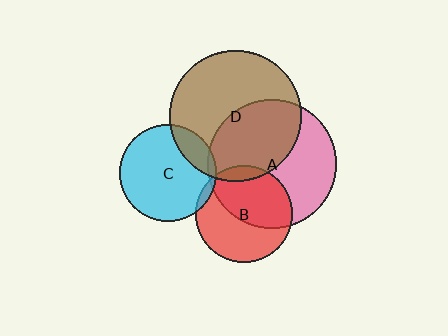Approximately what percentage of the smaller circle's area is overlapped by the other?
Approximately 5%.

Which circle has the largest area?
Circle D (brown).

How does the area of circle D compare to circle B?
Approximately 1.8 times.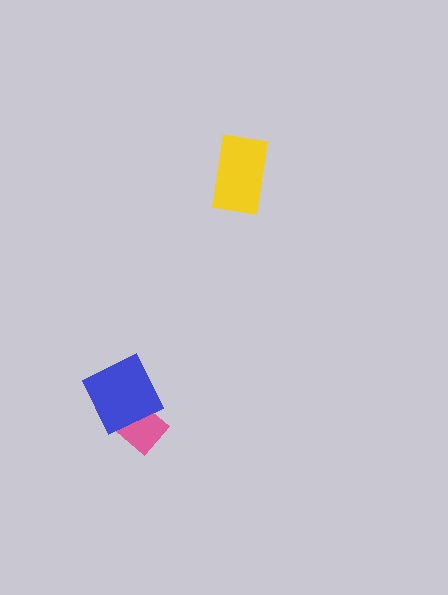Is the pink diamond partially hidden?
Yes, it is partially covered by another shape.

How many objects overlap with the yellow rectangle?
0 objects overlap with the yellow rectangle.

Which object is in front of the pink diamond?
The blue diamond is in front of the pink diamond.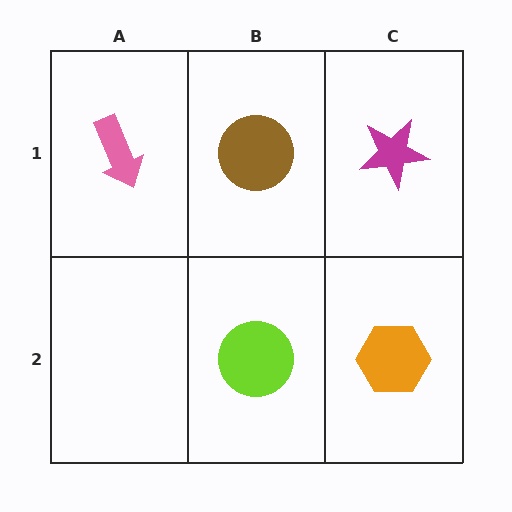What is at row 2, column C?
An orange hexagon.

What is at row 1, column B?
A brown circle.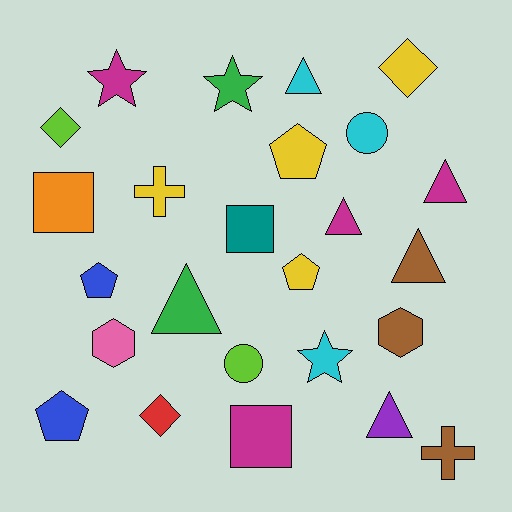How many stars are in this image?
There are 3 stars.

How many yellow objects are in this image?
There are 4 yellow objects.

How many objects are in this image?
There are 25 objects.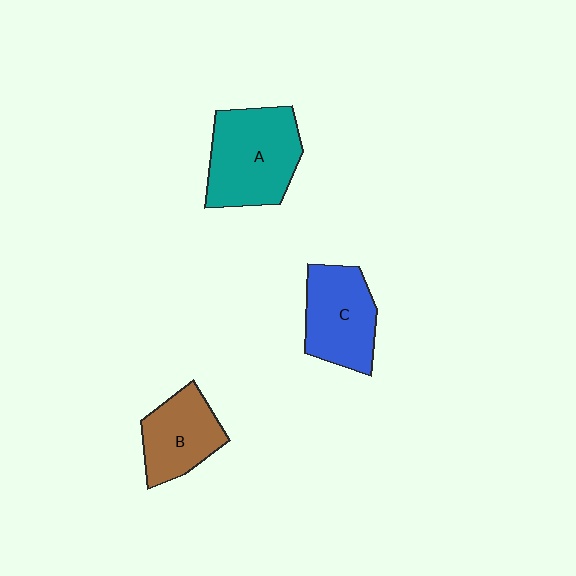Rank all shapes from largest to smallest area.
From largest to smallest: A (teal), C (blue), B (brown).